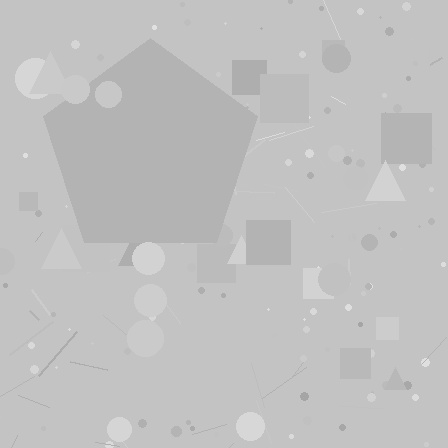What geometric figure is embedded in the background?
A pentagon is embedded in the background.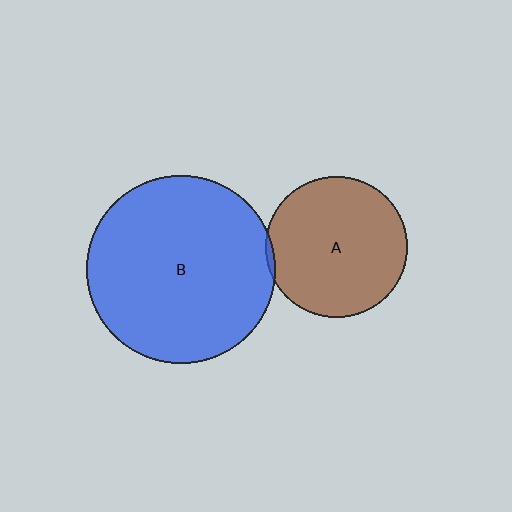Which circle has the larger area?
Circle B (blue).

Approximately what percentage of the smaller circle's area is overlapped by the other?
Approximately 5%.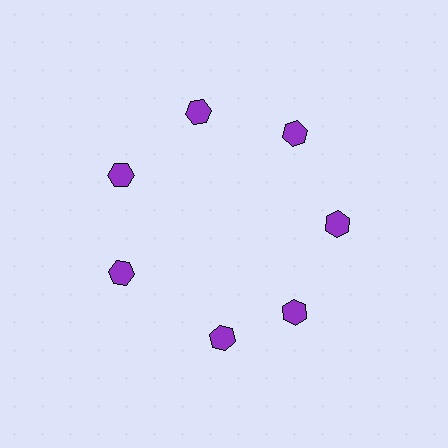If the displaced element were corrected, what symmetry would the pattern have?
It would have 7-fold rotational symmetry — the pattern would map onto itself every 51 degrees.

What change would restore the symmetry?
The symmetry would be restored by rotating it back into even spacing with its neighbors so that all 7 hexagons sit at equal angles and equal distance from the center.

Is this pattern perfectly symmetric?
No. The 7 purple hexagons are arranged in a ring, but one element near the 6 o'clock position is rotated out of alignment along the ring, breaking the 7-fold rotational symmetry.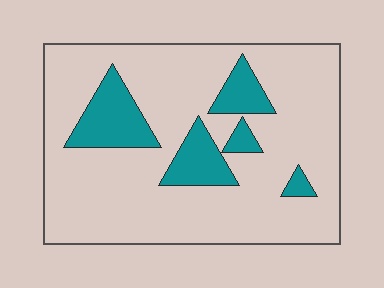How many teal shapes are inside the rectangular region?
5.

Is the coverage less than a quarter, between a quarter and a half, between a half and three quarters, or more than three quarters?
Less than a quarter.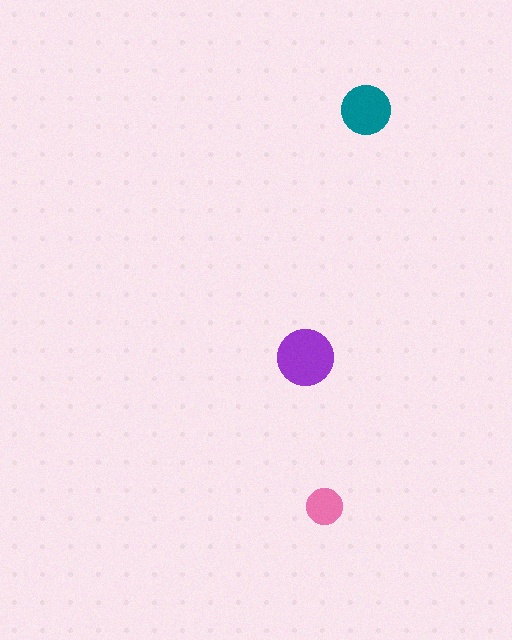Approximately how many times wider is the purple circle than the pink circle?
About 1.5 times wider.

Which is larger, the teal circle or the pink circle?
The teal one.